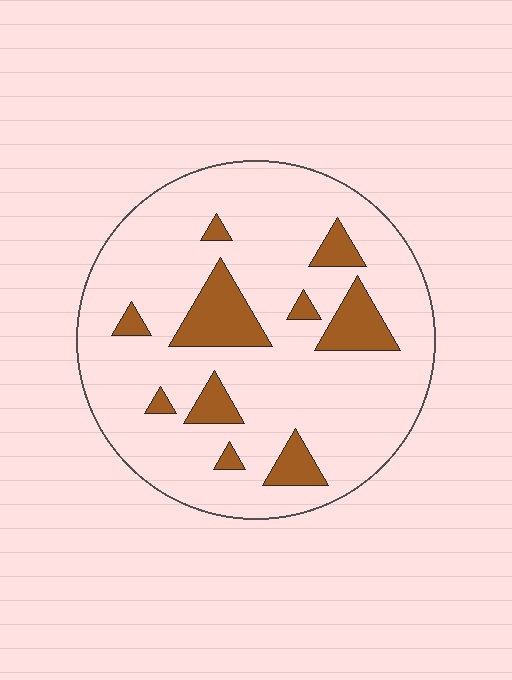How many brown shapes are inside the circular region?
10.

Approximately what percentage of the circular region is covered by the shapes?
Approximately 15%.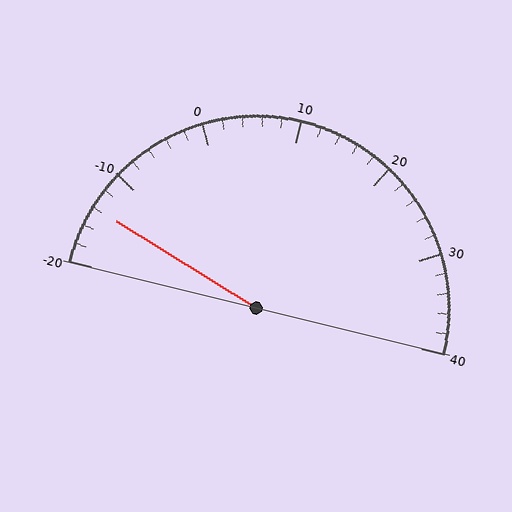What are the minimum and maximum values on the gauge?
The gauge ranges from -20 to 40.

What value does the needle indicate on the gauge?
The needle indicates approximately -14.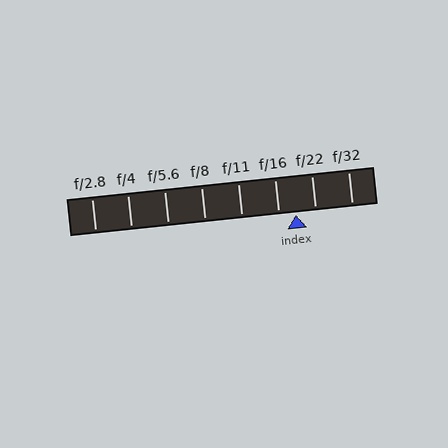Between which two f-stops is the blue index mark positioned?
The index mark is between f/16 and f/22.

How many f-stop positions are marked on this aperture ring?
There are 8 f-stop positions marked.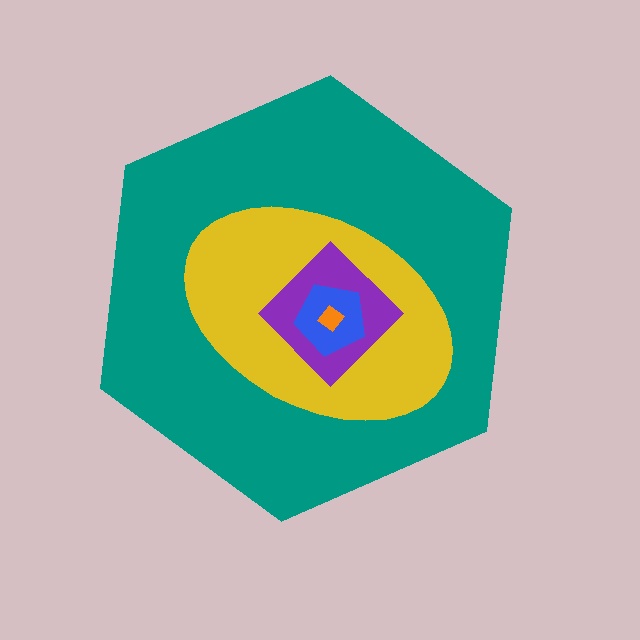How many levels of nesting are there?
5.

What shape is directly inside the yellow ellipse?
The purple diamond.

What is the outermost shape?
The teal hexagon.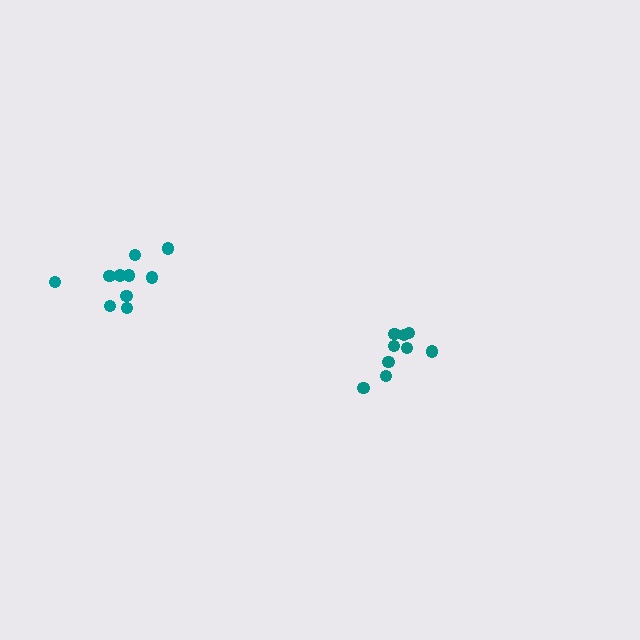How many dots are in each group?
Group 1: 10 dots, Group 2: 9 dots (19 total).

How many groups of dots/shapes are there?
There are 2 groups.